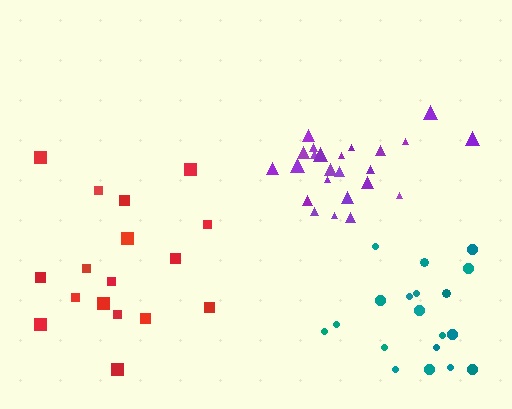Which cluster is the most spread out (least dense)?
Red.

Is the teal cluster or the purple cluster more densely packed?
Purple.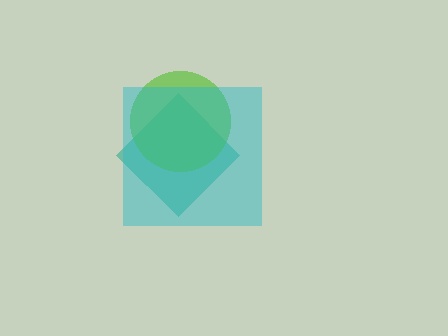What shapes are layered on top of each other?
The layered shapes are: a teal diamond, a lime circle, a cyan square.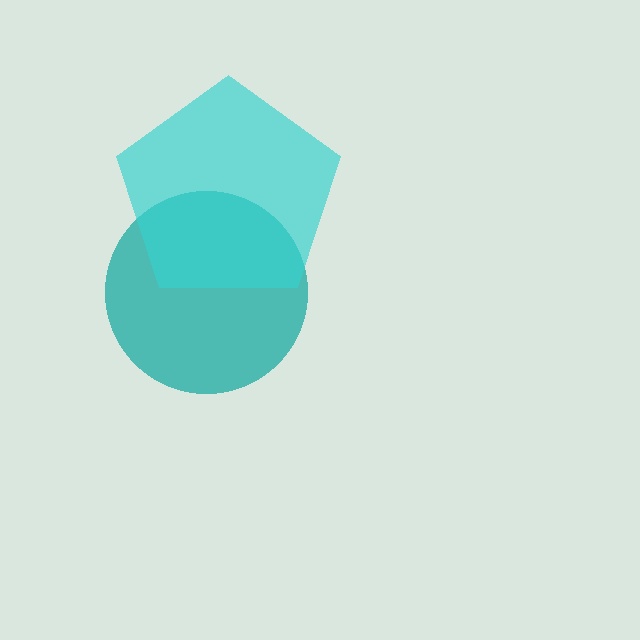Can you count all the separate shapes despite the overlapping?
Yes, there are 2 separate shapes.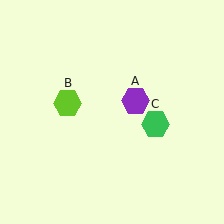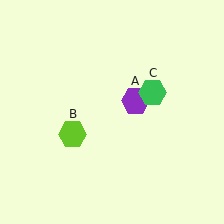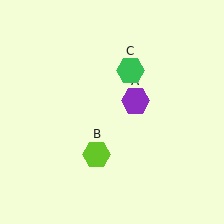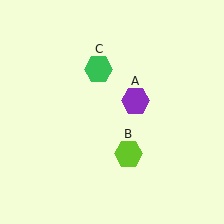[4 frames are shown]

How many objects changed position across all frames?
2 objects changed position: lime hexagon (object B), green hexagon (object C).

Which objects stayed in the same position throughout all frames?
Purple hexagon (object A) remained stationary.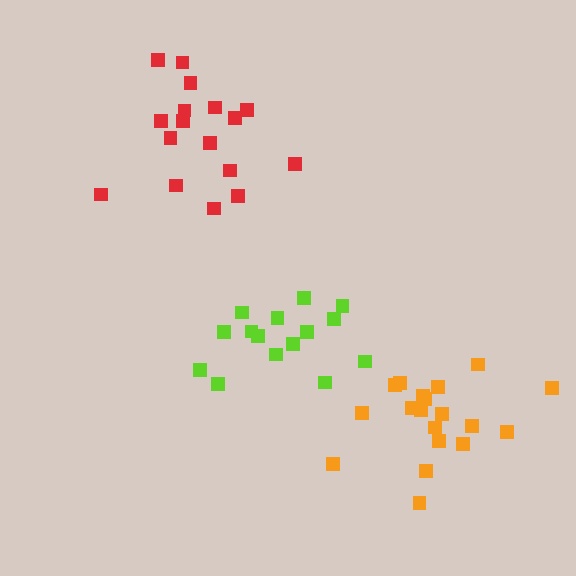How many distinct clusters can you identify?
There are 3 distinct clusters.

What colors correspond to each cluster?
The clusters are colored: lime, orange, red.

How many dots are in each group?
Group 1: 15 dots, Group 2: 19 dots, Group 3: 17 dots (51 total).